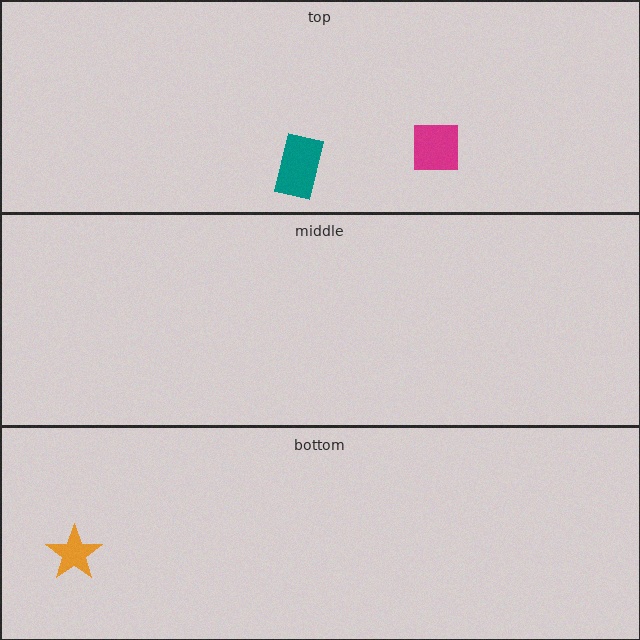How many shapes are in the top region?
2.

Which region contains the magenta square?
The top region.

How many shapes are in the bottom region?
1.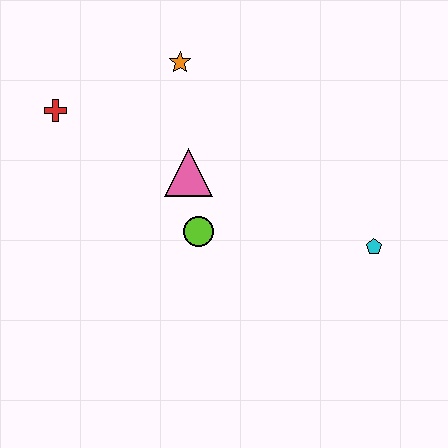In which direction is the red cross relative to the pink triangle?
The red cross is to the left of the pink triangle.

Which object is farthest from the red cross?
The cyan pentagon is farthest from the red cross.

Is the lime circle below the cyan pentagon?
No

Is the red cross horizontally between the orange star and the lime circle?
No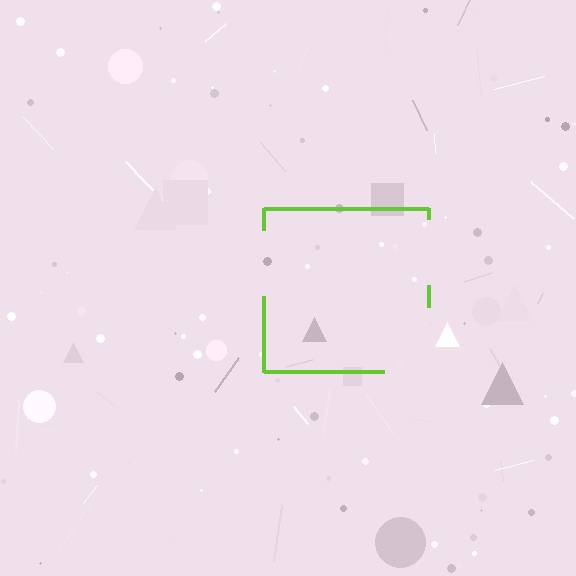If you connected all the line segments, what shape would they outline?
They would outline a square.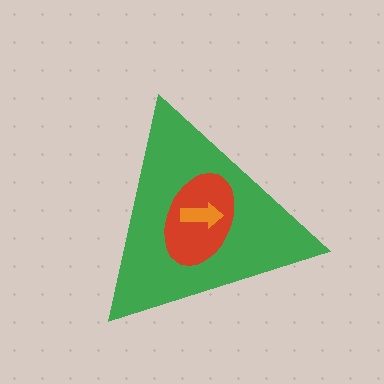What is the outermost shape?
The green triangle.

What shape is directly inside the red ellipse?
The orange arrow.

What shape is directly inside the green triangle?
The red ellipse.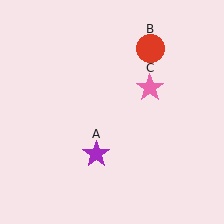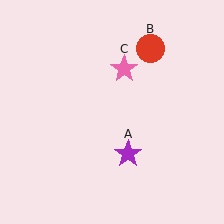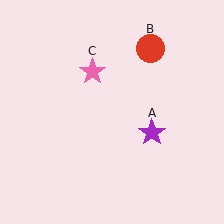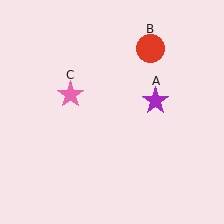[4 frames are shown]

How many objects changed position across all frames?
2 objects changed position: purple star (object A), pink star (object C).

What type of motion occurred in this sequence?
The purple star (object A), pink star (object C) rotated counterclockwise around the center of the scene.